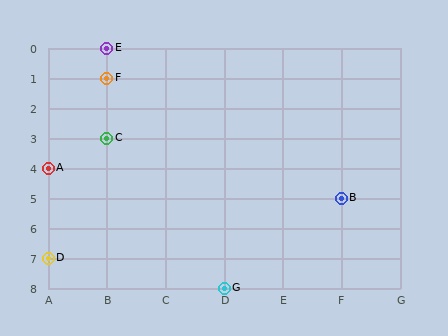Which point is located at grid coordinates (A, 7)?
Point D is at (A, 7).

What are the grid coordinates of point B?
Point B is at grid coordinates (F, 5).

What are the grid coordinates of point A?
Point A is at grid coordinates (A, 4).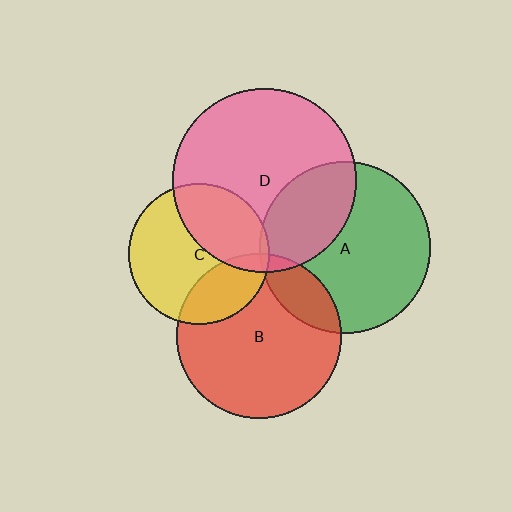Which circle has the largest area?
Circle D (pink).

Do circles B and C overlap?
Yes.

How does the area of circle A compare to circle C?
Approximately 1.5 times.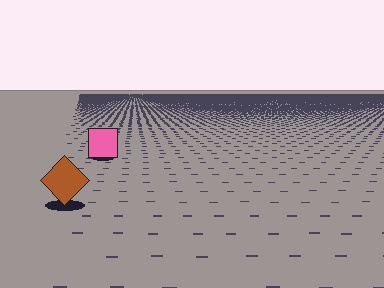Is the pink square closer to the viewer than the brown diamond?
No. The brown diamond is closer — you can tell from the texture gradient: the ground texture is coarser near it.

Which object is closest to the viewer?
The brown diamond is closest. The texture marks near it are larger and more spread out.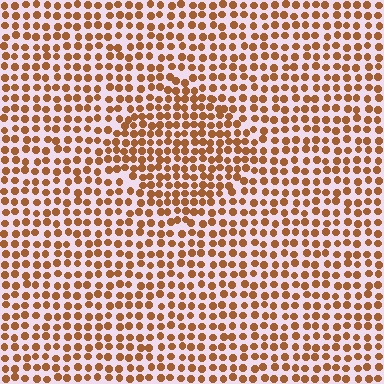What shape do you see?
I see a diamond.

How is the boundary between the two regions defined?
The boundary is defined by a change in element density (approximately 1.4x ratio). All elements are the same color, size, and shape.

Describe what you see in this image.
The image contains small brown elements arranged at two different densities. A diamond-shaped region is visible where the elements are more densely packed than the surrounding area.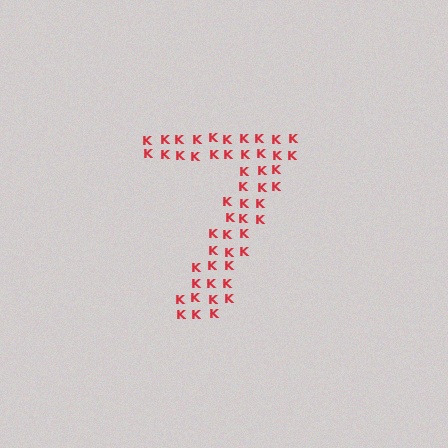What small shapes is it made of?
It is made of small letter K's.